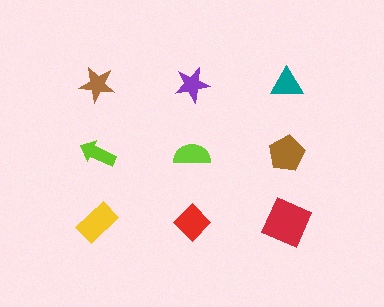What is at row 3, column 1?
A yellow rectangle.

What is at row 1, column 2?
A purple star.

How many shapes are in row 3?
3 shapes.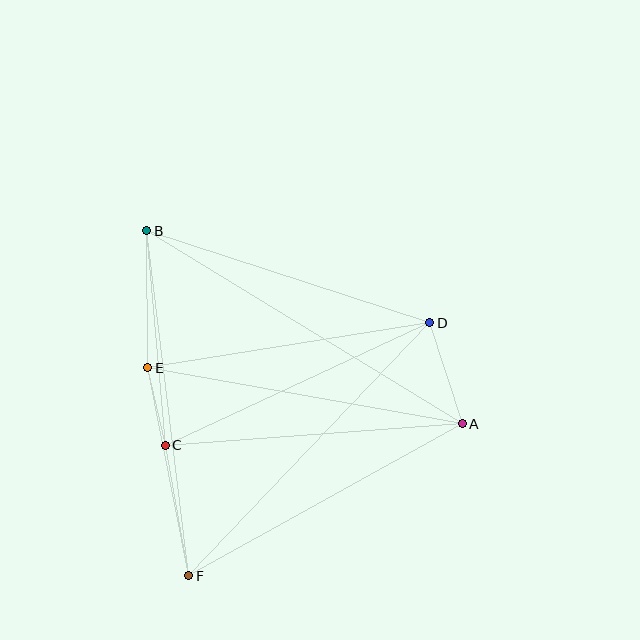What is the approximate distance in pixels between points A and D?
The distance between A and D is approximately 106 pixels.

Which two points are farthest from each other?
Points A and B are farthest from each other.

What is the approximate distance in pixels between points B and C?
The distance between B and C is approximately 215 pixels.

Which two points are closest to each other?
Points C and E are closest to each other.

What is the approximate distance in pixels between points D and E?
The distance between D and E is approximately 286 pixels.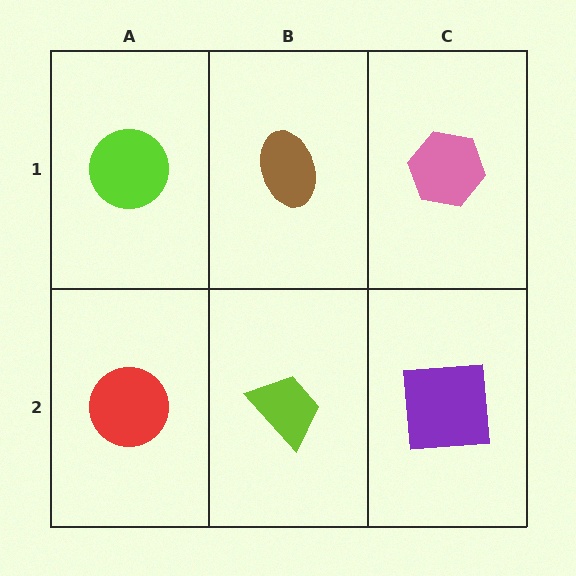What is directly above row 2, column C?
A pink hexagon.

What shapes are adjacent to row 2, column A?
A lime circle (row 1, column A), a lime trapezoid (row 2, column B).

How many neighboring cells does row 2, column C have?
2.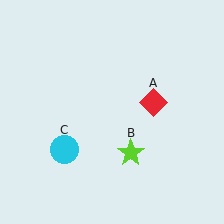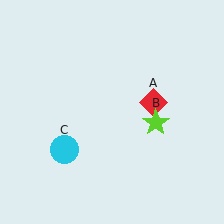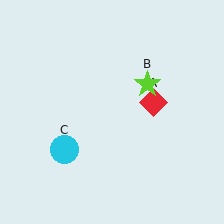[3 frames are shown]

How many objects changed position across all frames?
1 object changed position: lime star (object B).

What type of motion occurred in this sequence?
The lime star (object B) rotated counterclockwise around the center of the scene.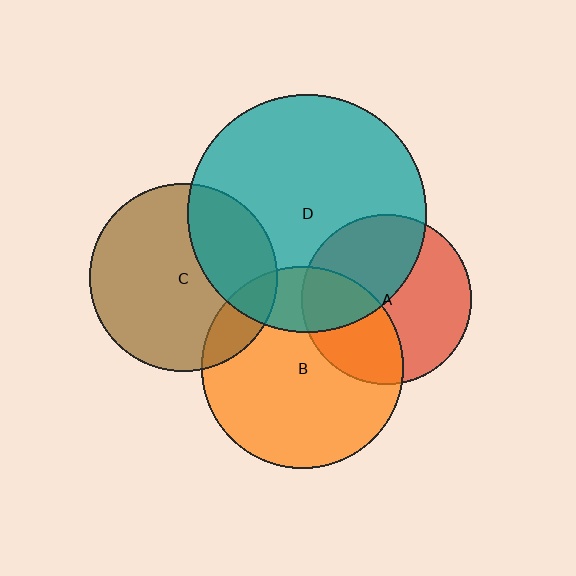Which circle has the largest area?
Circle D (teal).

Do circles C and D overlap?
Yes.